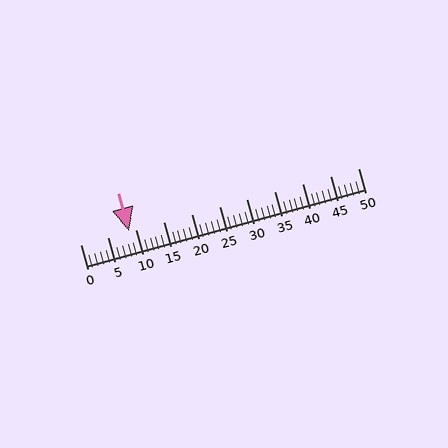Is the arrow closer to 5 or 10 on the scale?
The arrow is closer to 10.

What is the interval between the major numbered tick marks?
The major tick marks are spaced 5 units apart.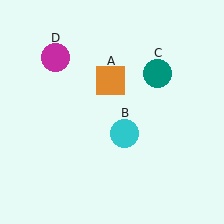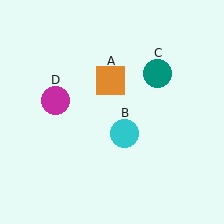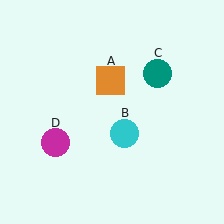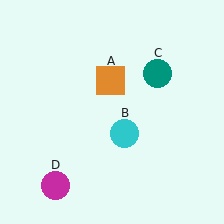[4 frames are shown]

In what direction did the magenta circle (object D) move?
The magenta circle (object D) moved down.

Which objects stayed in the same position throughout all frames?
Orange square (object A) and cyan circle (object B) and teal circle (object C) remained stationary.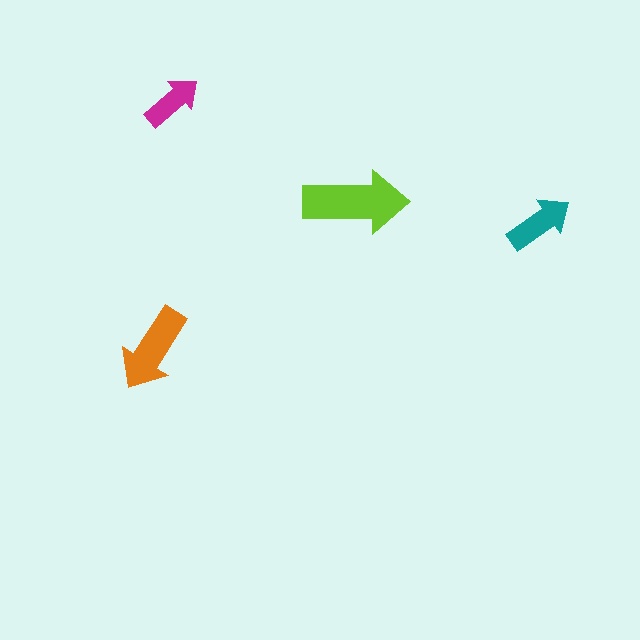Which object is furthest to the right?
The teal arrow is rightmost.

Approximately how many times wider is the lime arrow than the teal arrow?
About 1.5 times wider.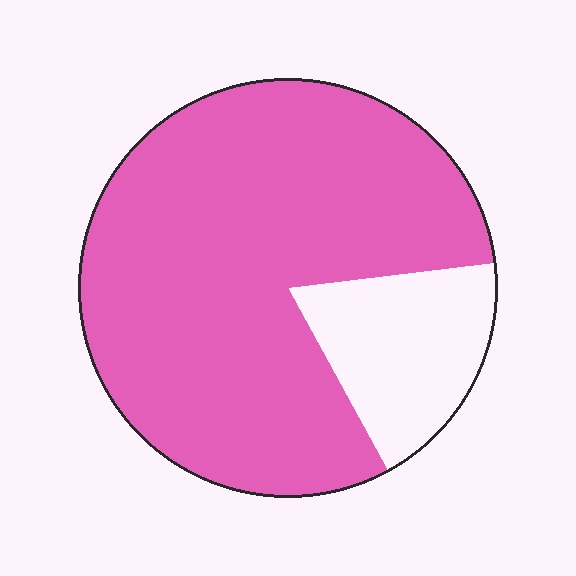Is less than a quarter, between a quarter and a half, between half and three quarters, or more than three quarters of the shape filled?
More than three quarters.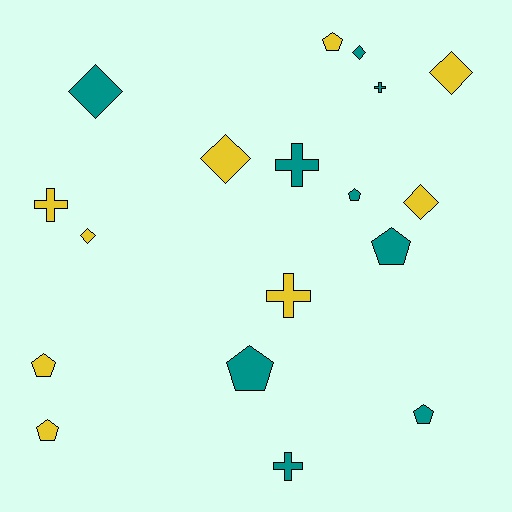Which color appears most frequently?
Teal, with 9 objects.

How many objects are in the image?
There are 18 objects.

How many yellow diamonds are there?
There are 4 yellow diamonds.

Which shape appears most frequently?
Pentagon, with 7 objects.